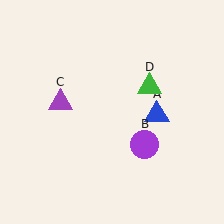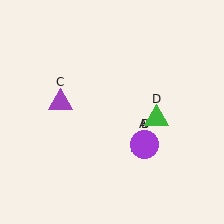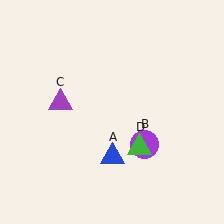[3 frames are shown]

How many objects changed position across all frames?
2 objects changed position: blue triangle (object A), green triangle (object D).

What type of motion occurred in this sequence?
The blue triangle (object A), green triangle (object D) rotated clockwise around the center of the scene.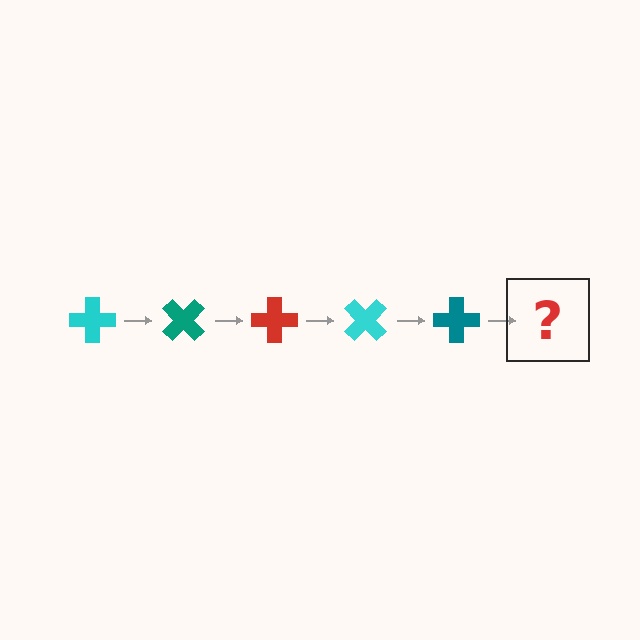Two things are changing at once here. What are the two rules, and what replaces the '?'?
The two rules are that it rotates 45 degrees each step and the color cycles through cyan, teal, and red. The '?' should be a red cross, rotated 225 degrees from the start.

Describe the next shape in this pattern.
It should be a red cross, rotated 225 degrees from the start.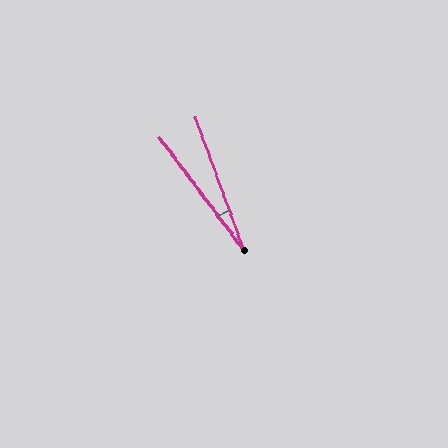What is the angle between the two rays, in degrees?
Approximately 17 degrees.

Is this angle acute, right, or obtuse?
It is acute.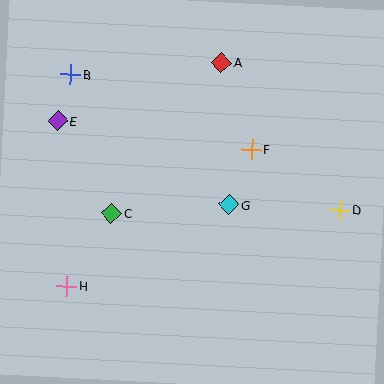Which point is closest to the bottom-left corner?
Point H is closest to the bottom-left corner.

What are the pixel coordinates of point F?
Point F is at (252, 149).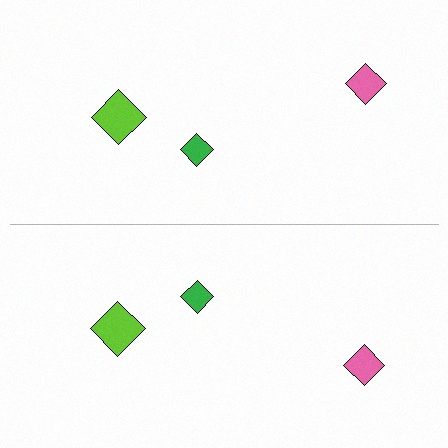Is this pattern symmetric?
Yes, this pattern has bilateral (reflection) symmetry.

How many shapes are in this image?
There are 6 shapes in this image.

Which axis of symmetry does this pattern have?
The pattern has a horizontal axis of symmetry running through the center of the image.